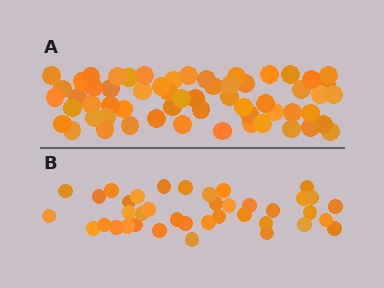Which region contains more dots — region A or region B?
Region A (the top region) has more dots.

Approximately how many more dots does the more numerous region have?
Region A has approximately 20 more dots than region B.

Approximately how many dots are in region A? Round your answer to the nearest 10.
About 60 dots. (The exact count is 59, which rounds to 60.)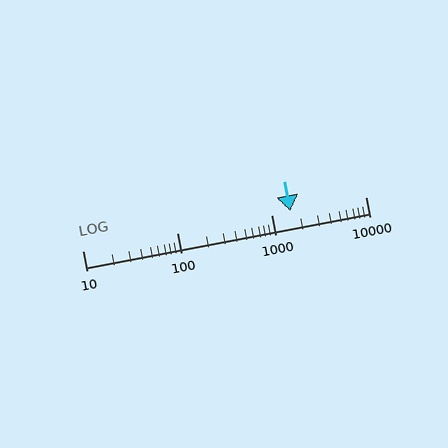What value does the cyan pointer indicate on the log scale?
The pointer indicates approximately 1600.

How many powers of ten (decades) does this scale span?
The scale spans 3 decades, from 10 to 10000.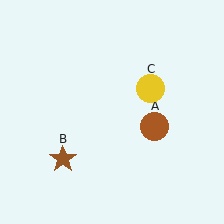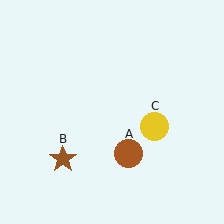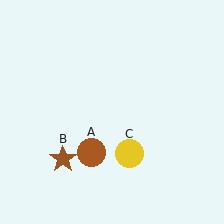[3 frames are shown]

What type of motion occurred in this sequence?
The brown circle (object A), yellow circle (object C) rotated clockwise around the center of the scene.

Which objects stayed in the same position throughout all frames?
Brown star (object B) remained stationary.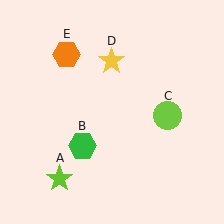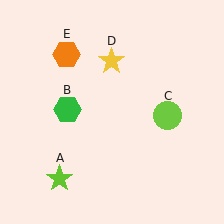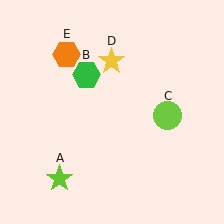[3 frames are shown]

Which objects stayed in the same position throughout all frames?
Lime star (object A) and lime circle (object C) and yellow star (object D) and orange hexagon (object E) remained stationary.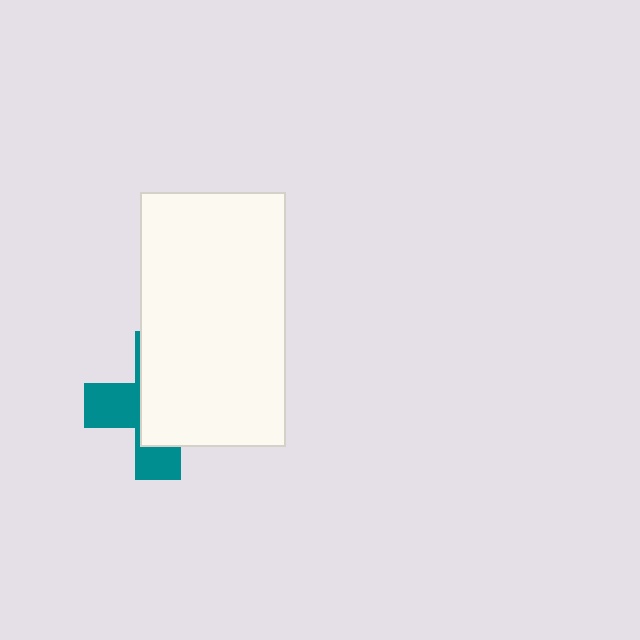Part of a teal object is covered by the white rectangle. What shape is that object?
It is a cross.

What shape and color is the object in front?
The object in front is a white rectangle.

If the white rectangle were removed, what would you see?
You would see the complete teal cross.